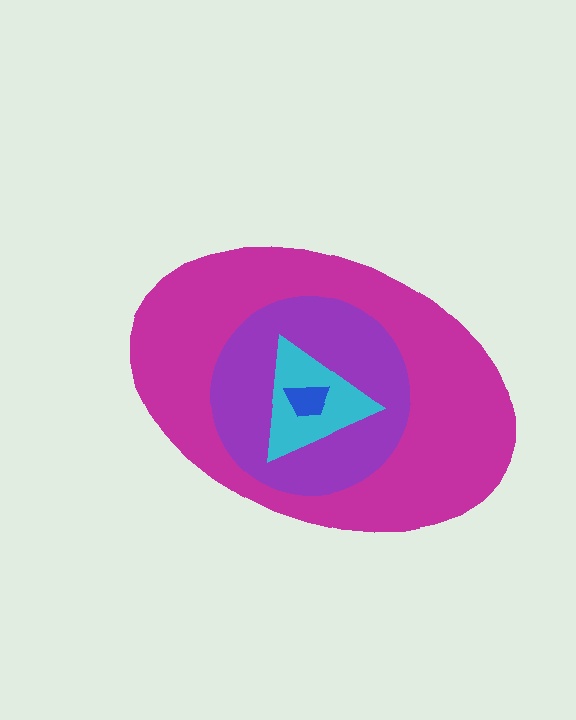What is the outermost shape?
The magenta ellipse.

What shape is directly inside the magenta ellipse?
The purple circle.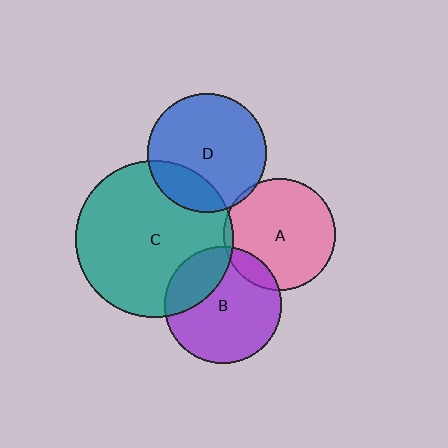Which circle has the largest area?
Circle C (teal).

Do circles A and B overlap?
Yes.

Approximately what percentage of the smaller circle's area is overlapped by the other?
Approximately 10%.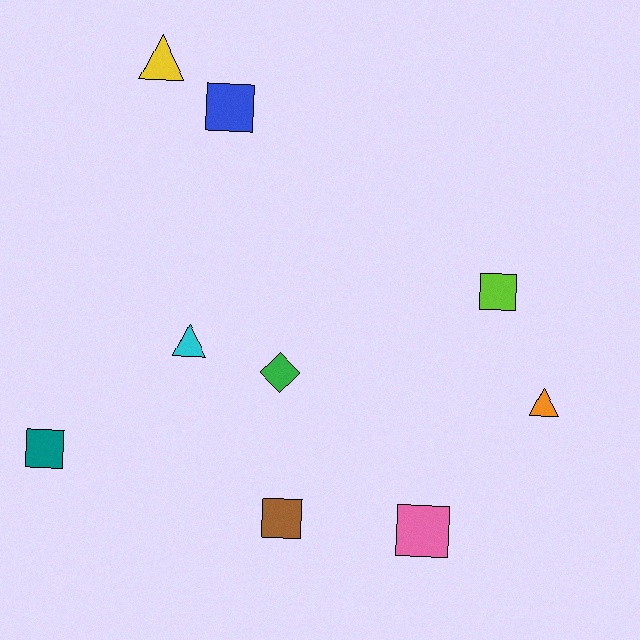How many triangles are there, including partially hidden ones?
There are 3 triangles.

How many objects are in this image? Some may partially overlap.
There are 9 objects.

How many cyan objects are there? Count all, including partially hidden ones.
There is 1 cyan object.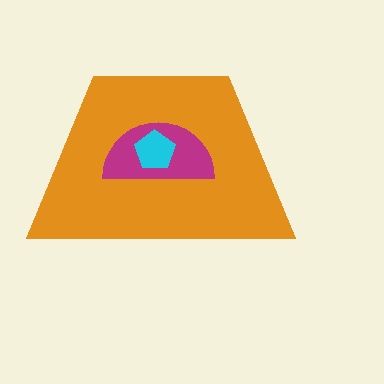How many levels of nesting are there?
3.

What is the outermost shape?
The orange trapezoid.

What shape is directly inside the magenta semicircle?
The cyan pentagon.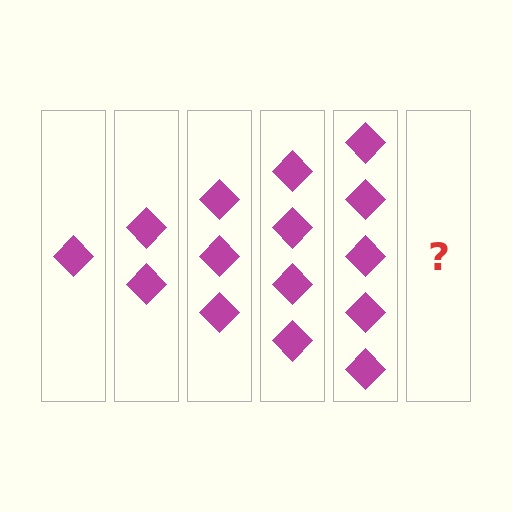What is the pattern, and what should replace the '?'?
The pattern is that each step adds one more diamond. The '?' should be 6 diamonds.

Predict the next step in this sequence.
The next step is 6 diamonds.